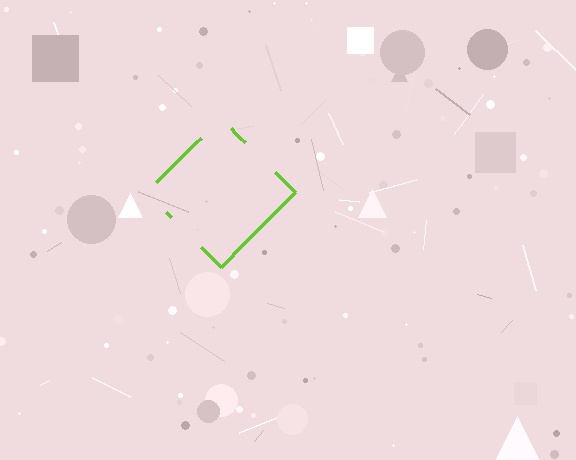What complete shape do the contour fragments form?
The contour fragments form a diamond.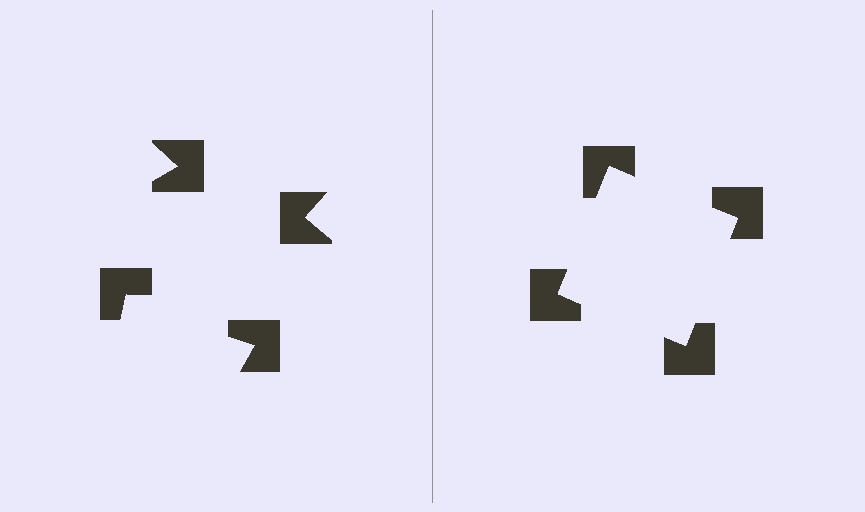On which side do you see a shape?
An illusory square appears on the right side. On the left side the wedge cuts are rotated, so no coherent shape forms.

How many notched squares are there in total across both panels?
8 — 4 on each side.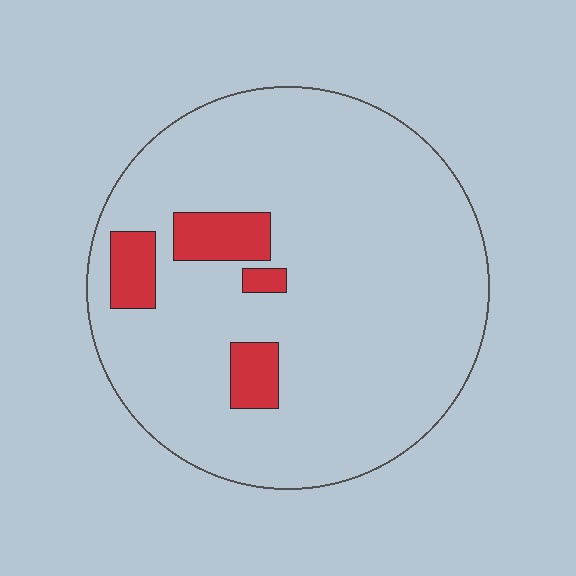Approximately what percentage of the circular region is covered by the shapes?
Approximately 10%.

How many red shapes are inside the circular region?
4.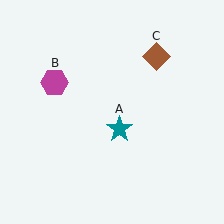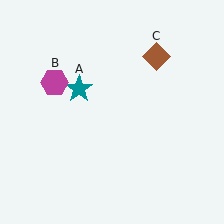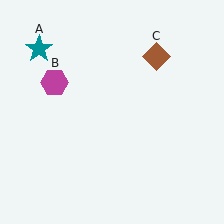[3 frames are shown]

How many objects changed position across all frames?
1 object changed position: teal star (object A).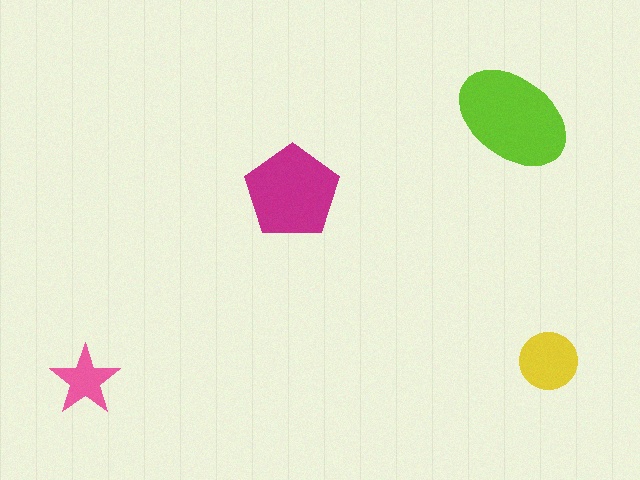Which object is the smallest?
The pink star.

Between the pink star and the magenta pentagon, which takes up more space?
The magenta pentagon.